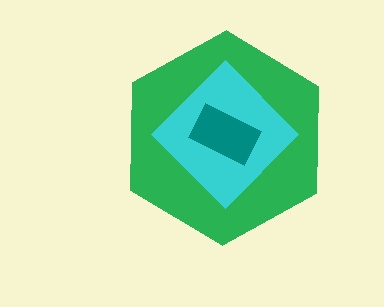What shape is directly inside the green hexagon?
The cyan diamond.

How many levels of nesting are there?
3.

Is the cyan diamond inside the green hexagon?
Yes.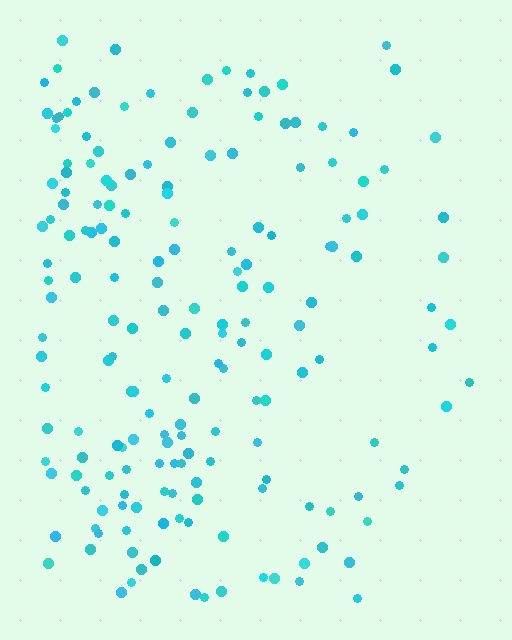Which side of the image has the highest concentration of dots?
The left.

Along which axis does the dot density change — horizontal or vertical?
Horizontal.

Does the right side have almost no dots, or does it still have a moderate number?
Still a moderate number, just noticeably fewer than the left.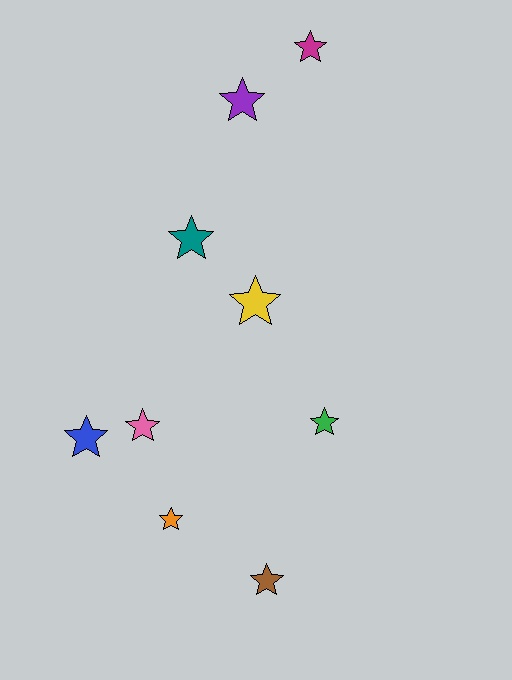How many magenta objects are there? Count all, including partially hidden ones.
There is 1 magenta object.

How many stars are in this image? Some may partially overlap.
There are 9 stars.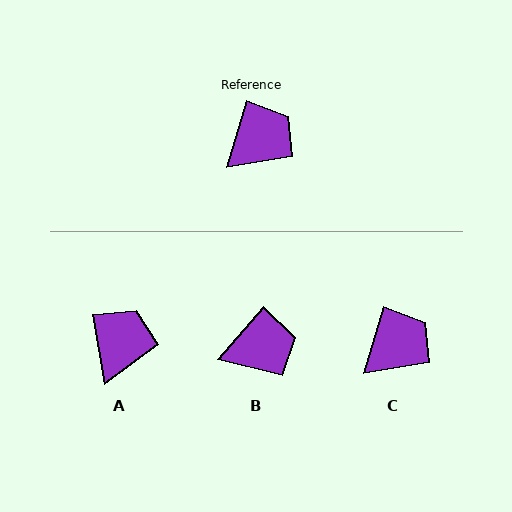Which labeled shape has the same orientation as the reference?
C.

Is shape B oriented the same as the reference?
No, it is off by about 24 degrees.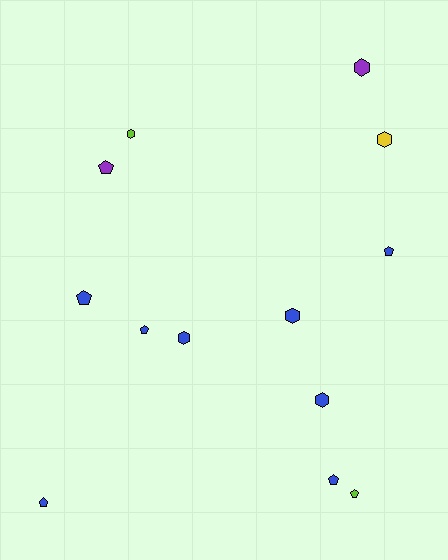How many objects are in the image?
There are 13 objects.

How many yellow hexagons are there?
There is 1 yellow hexagon.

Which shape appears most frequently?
Pentagon, with 7 objects.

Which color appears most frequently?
Blue, with 8 objects.